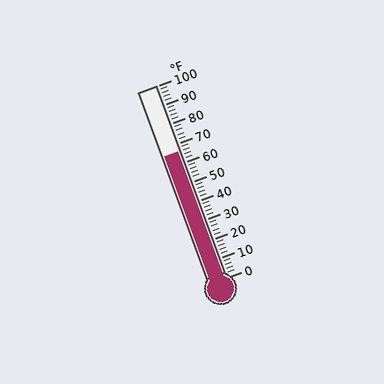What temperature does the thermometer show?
The thermometer shows approximately 66°F.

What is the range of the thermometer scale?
The thermometer scale ranges from 0°F to 100°F.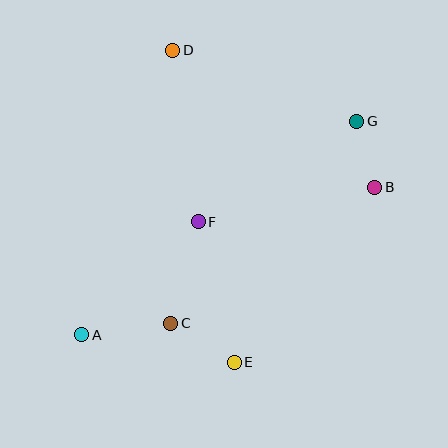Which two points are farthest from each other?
Points A and G are farthest from each other.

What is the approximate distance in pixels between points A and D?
The distance between A and D is approximately 298 pixels.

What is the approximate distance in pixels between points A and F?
The distance between A and F is approximately 162 pixels.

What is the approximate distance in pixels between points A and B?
The distance between A and B is approximately 328 pixels.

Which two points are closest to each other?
Points B and G are closest to each other.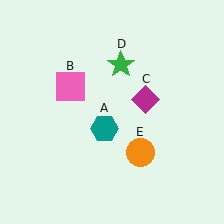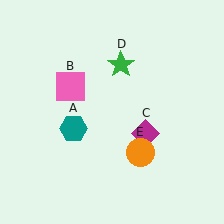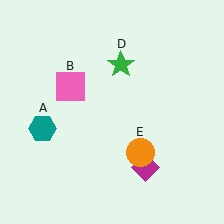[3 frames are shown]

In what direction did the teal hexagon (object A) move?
The teal hexagon (object A) moved left.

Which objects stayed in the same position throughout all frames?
Pink square (object B) and green star (object D) and orange circle (object E) remained stationary.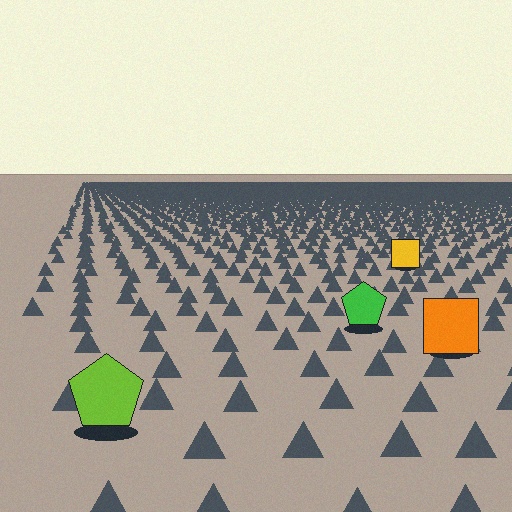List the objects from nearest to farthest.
From nearest to farthest: the lime pentagon, the orange square, the green pentagon, the yellow square.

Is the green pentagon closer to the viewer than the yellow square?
Yes. The green pentagon is closer — you can tell from the texture gradient: the ground texture is coarser near it.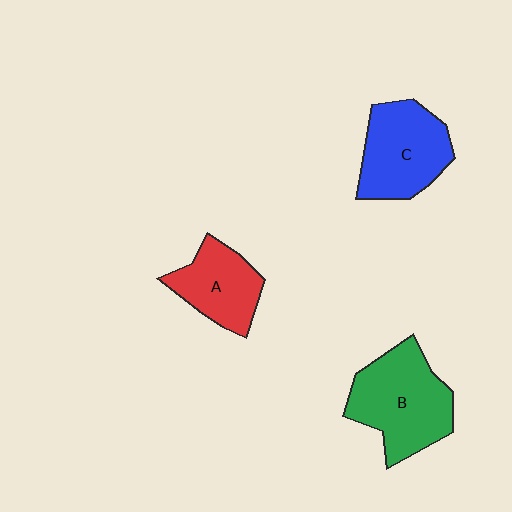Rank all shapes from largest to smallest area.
From largest to smallest: B (green), C (blue), A (red).